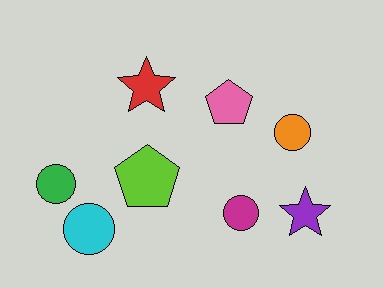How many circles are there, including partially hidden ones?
There are 4 circles.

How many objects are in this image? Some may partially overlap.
There are 8 objects.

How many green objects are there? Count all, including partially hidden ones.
There is 1 green object.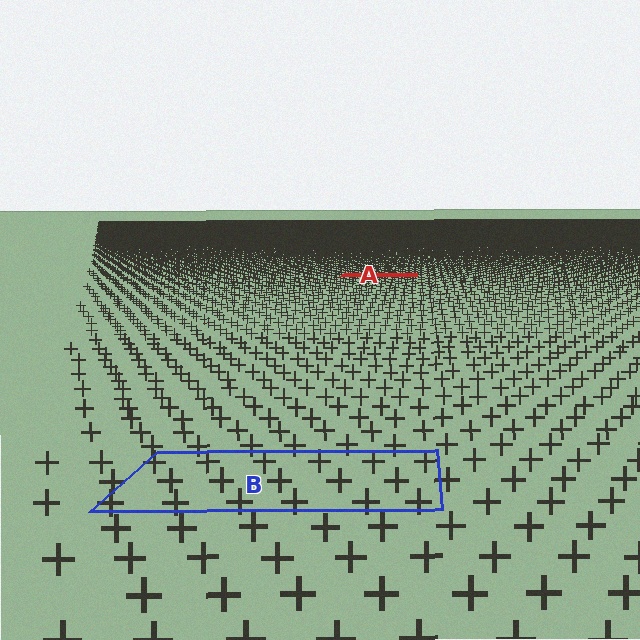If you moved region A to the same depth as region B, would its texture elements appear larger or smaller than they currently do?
They would appear larger. At a closer depth, the same texture elements are projected at a bigger on-screen size.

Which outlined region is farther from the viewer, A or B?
Region A is farther from the viewer — the texture elements inside it appear smaller and more densely packed.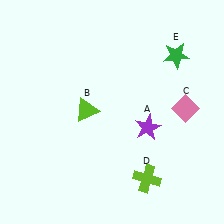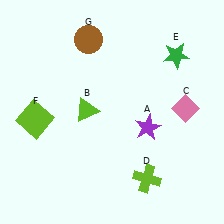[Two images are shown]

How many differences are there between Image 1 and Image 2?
There are 2 differences between the two images.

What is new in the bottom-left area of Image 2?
A lime square (F) was added in the bottom-left area of Image 2.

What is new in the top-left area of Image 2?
A brown circle (G) was added in the top-left area of Image 2.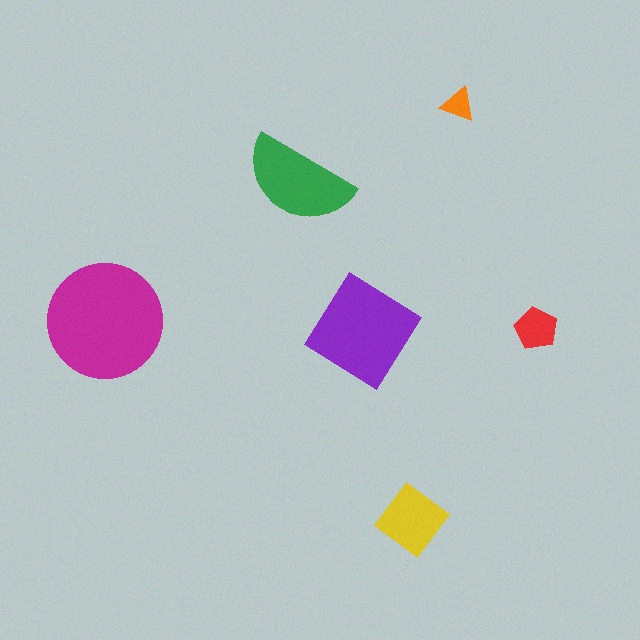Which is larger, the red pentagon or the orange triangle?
The red pentagon.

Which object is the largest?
The magenta circle.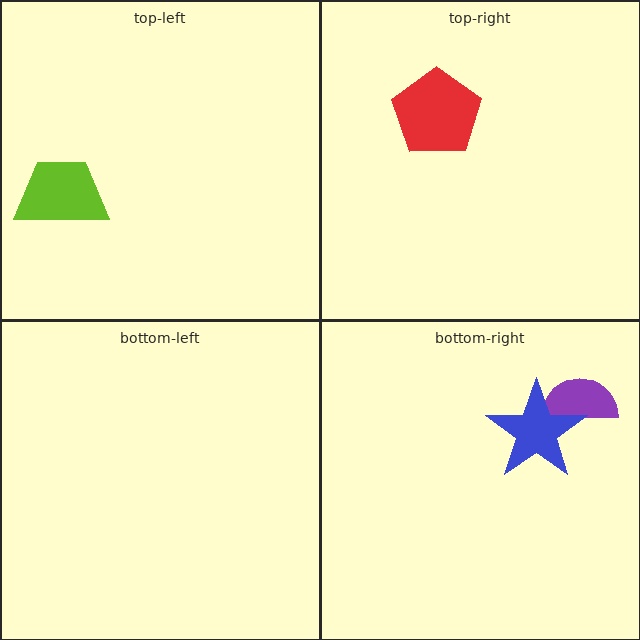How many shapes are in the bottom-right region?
2.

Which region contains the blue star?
The bottom-right region.